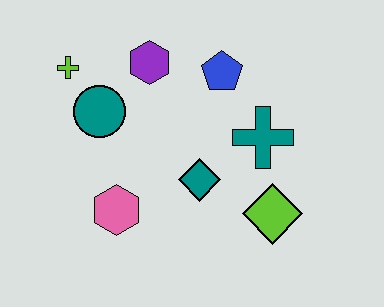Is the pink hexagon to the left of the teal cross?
Yes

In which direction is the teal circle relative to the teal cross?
The teal circle is to the left of the teal cross.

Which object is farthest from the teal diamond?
The lime cross is farthest from the teal diamond.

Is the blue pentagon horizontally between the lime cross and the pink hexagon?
No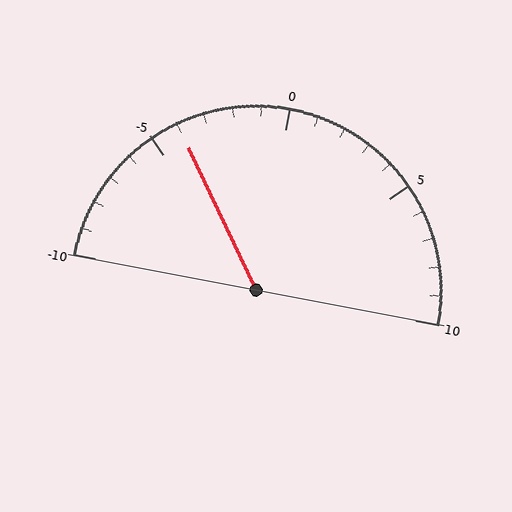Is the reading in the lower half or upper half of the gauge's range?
The reading is in the lower half of the range (-10 to 10).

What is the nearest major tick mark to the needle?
The nearest major tick mark is -5.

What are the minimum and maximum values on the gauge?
The gauge ranges from -10 to 10.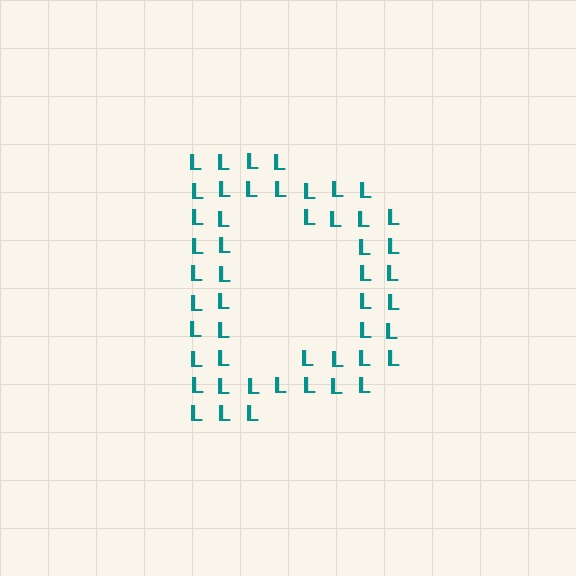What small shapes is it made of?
It is made of small letter L's.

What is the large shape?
The large shape is the letter D.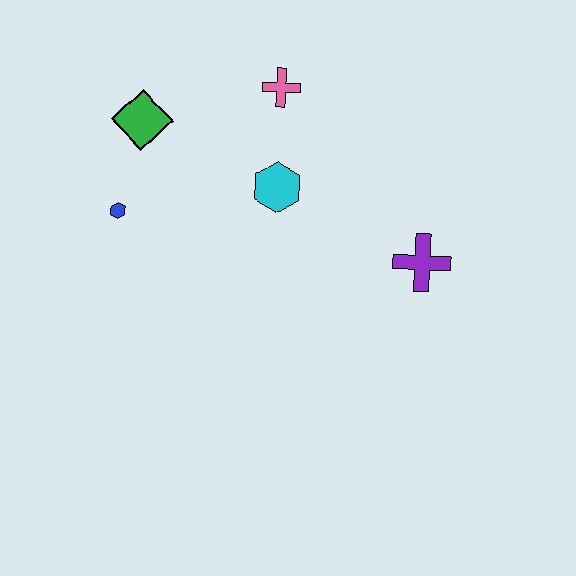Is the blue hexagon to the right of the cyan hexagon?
No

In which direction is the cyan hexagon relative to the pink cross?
The cyan hexagon is below the pink cross.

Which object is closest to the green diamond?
The blue hexagon is closest to the green diamond.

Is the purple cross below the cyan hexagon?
Yes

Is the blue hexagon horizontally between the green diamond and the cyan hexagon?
No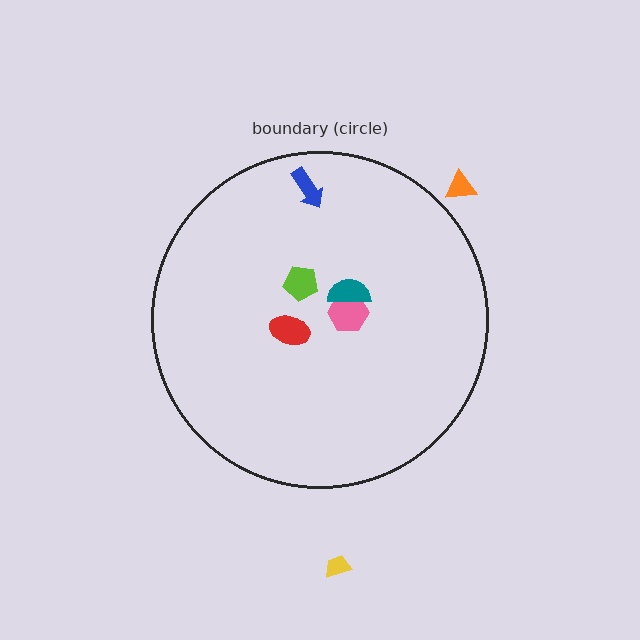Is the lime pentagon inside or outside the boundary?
Inside.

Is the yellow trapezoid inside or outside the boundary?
Outside.